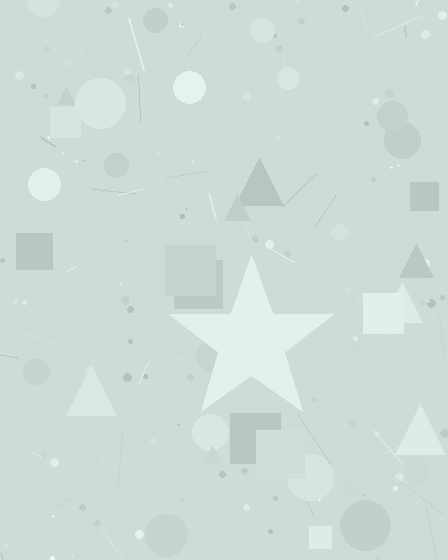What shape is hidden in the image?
A star is hidden in the image.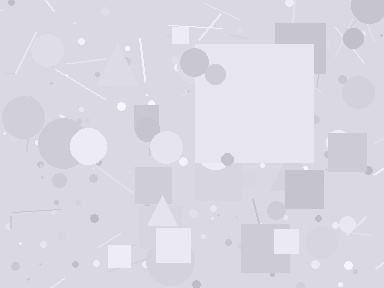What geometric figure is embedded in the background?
A square is embedded in the background.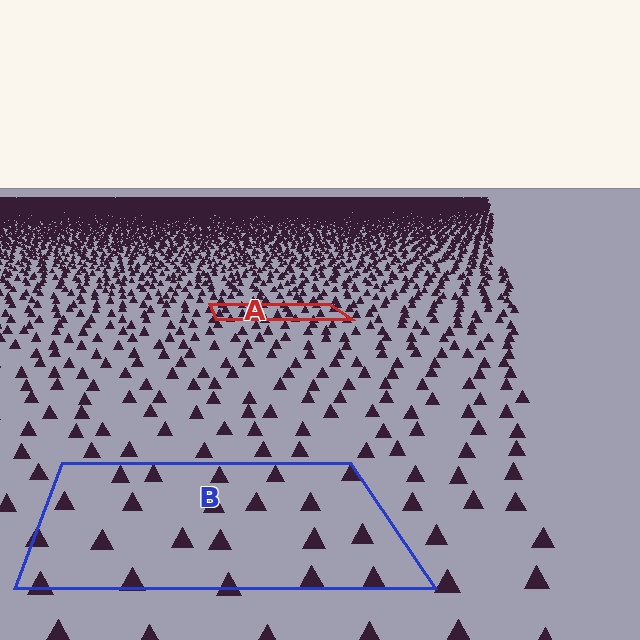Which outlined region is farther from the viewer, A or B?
Region A is farther from the viewer — the texture elements inside it appear smaller and more densely packed.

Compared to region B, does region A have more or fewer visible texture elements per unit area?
Region A has more texture elements per unit area — they are packed more densely because it is farther away.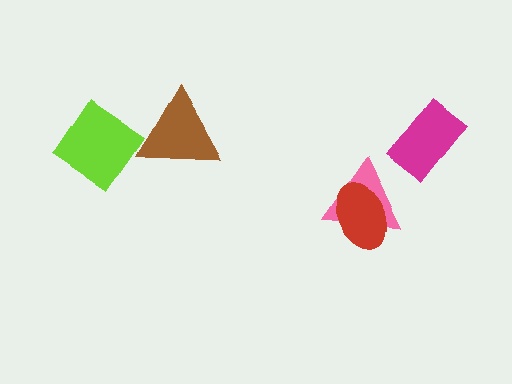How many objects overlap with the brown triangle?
0 objects overlap with the brown triangle.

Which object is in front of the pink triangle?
The red ellipse is in front of the pink triangle.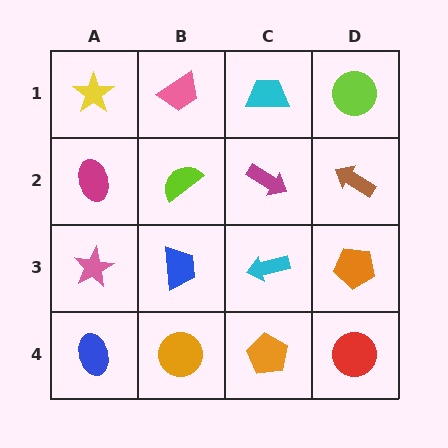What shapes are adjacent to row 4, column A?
A pink star (row 3, column A), an orange circle (row 4, column B).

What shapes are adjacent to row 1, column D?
A brown arrow (row 2, column D), a cyan trapezoid (row 1, column C).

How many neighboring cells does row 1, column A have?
2.